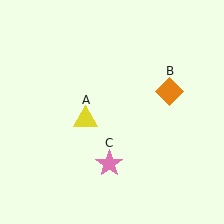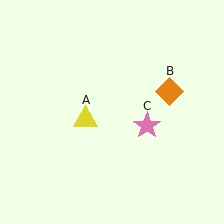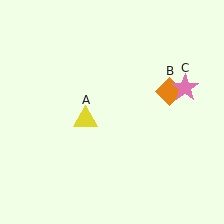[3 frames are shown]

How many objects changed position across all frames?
1 object changed position: pink star (object C).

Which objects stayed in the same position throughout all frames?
Yellow triangle (object A) and orange diamond (object B) remained stationary.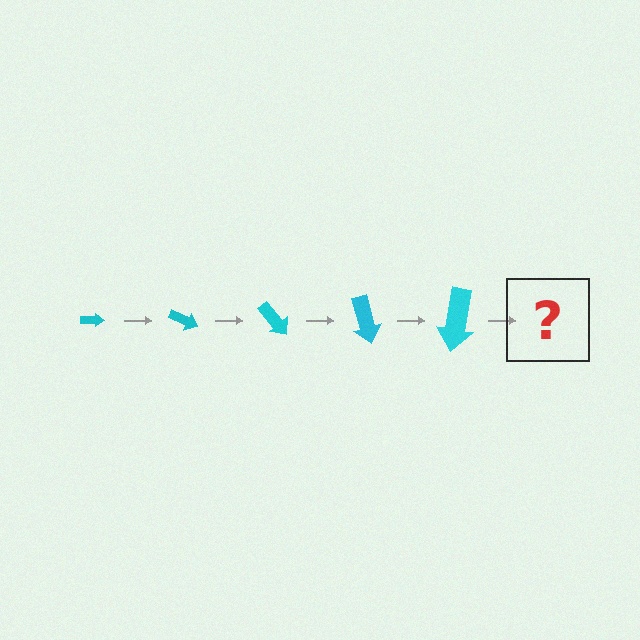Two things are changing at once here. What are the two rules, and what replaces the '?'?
The two rules are that the arrow grows larger each step and it rotates 25 degrees each step. The '?' should be an arrow, larger than the previous one and rotated 125 degrees from the start.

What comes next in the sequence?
The next element should be an arrow, larger than the previous one and rotated 125 degrees from the start.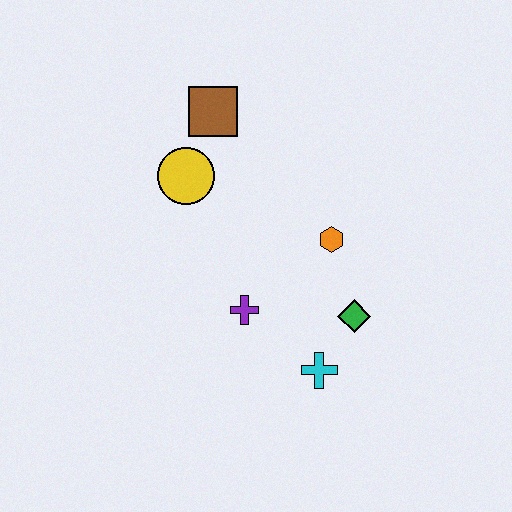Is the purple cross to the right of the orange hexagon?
No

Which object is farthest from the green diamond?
The brown square is farthest from the green diamond.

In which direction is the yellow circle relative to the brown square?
The yellow circle is below the brown square.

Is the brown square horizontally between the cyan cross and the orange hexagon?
No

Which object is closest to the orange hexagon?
The green diamond is closest to the orange hexagon.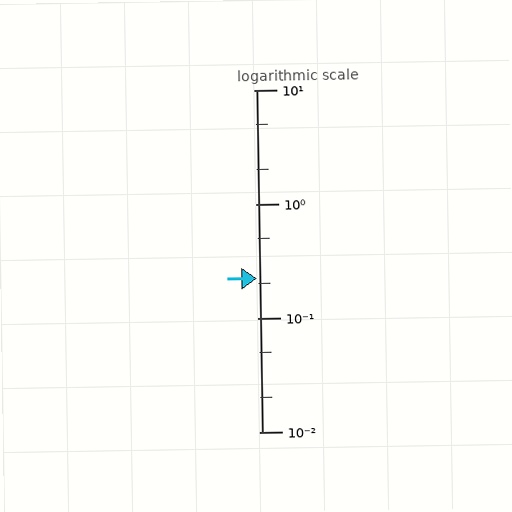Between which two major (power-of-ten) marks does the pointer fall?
The pointer is between 0.1 and 1.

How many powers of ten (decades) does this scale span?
The scale spans 3 decades, from 0.01 to 10.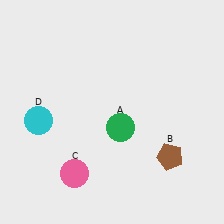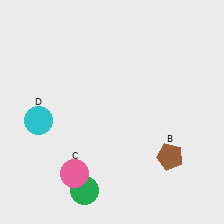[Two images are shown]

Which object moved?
The green circle (A) moved down.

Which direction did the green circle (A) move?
The green circle (A) moved down.